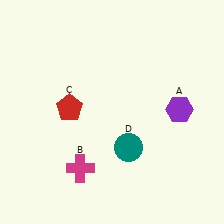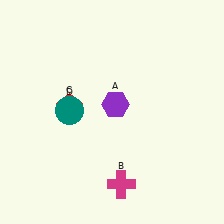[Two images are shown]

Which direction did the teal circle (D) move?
The teal circle (D) moved left.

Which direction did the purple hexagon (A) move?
The purple hexagon (A) moved left.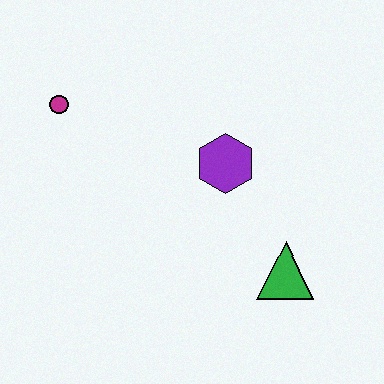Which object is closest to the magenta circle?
The purple hexagon is closest to the magenta circle.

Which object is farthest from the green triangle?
The magenta circle is farthest from the green triangle.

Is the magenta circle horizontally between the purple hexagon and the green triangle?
No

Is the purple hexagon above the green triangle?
Yes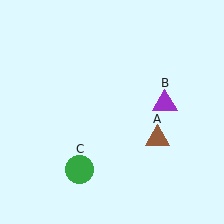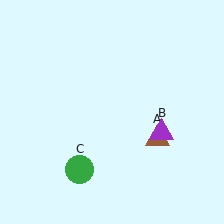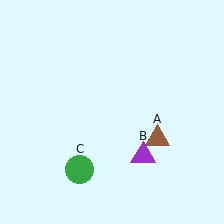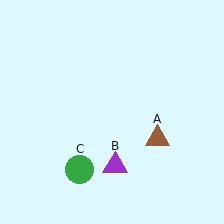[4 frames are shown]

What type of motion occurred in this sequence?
The purple triangle (object B) rotated clockwise around the center of the scene.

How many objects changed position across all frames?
1 object changed position: purple triangle (object B).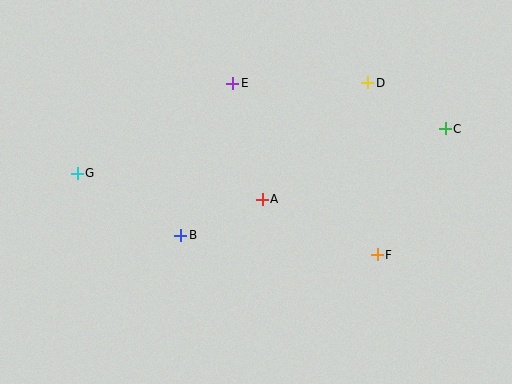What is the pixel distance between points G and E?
The distance between G and E is 180 pixels.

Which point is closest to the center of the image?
Point A at (262, 199) is closest to the center.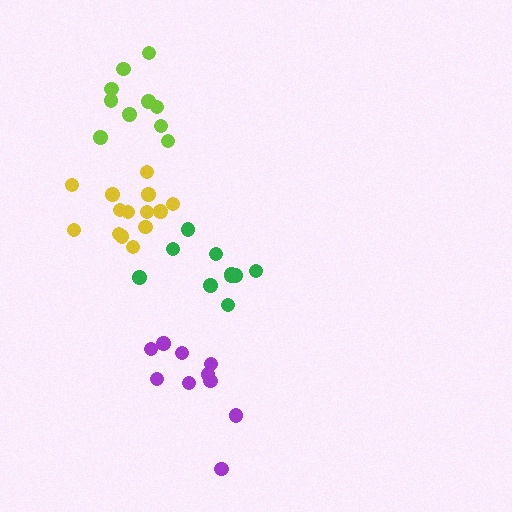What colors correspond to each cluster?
The clusters are colored: green, yellow, lime, purple.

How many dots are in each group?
Group 1: 10 dots, Group 2: 14 dots, Group 3: 10 dots, Group 4: 10 dots (44 total).